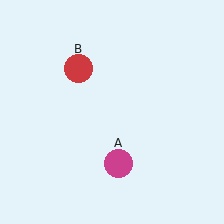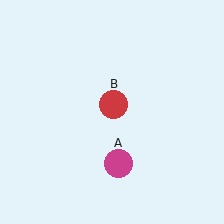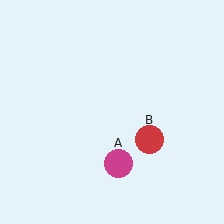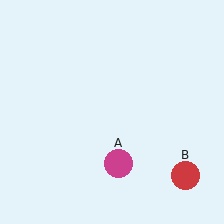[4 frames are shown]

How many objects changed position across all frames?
1 object changed position: red circle (object B).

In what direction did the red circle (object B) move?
The red circle (object B) moved down and to the right.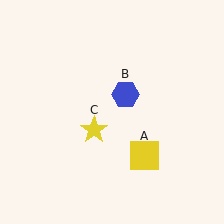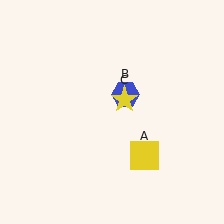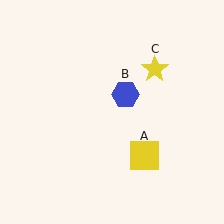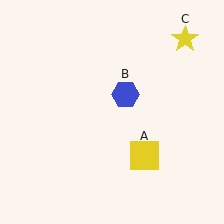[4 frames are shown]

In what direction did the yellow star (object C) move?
The yellow star (object C) moved up and to the right.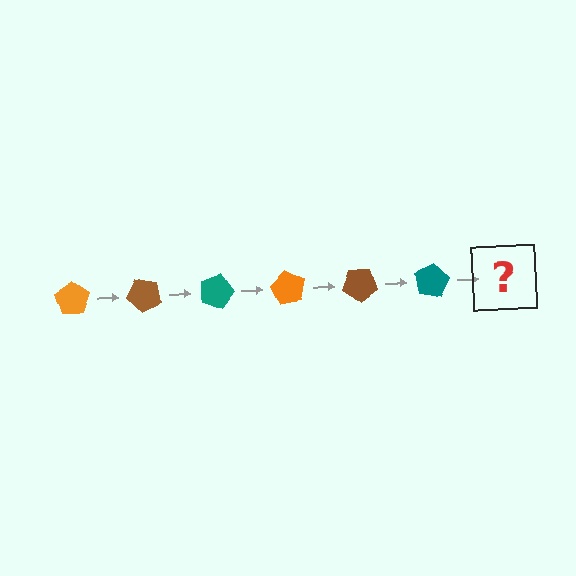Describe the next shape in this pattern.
It should be an orange pentagon, rotated 270 degrees from the start.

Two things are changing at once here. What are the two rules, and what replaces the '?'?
The two rules are that it rotates 45 degrees each step and the color cycles through orange, brown, and teal. The '?' should be an orange pentagon, rotated 270 degrees from the start.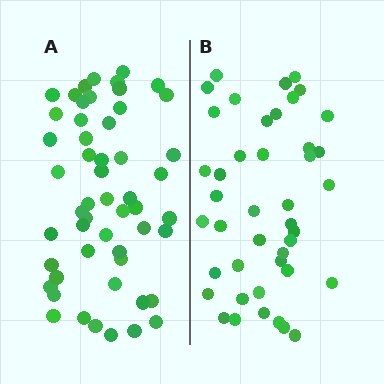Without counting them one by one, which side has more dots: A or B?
Region A (the left region) has more dots.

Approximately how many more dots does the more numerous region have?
Region A has roughly 10 or so more dots than region B.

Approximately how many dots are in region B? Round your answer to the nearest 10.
About 40 dots. (The exact count is 43, which rounds to 40.)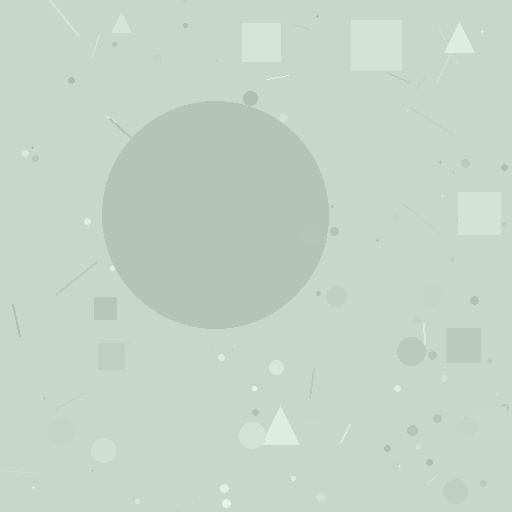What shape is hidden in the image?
A circle is hidden in the image.